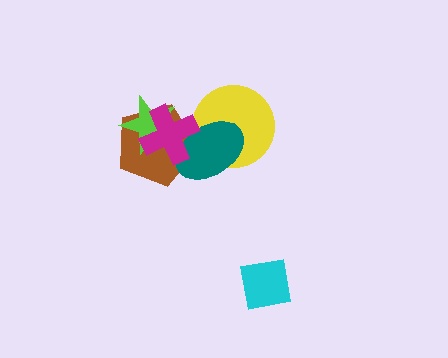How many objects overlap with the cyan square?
0 objects overlap with the cyan square.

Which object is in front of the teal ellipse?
The magenta cross is in front of the teal ellipse.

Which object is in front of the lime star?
The magenta cross is in front of the lime star.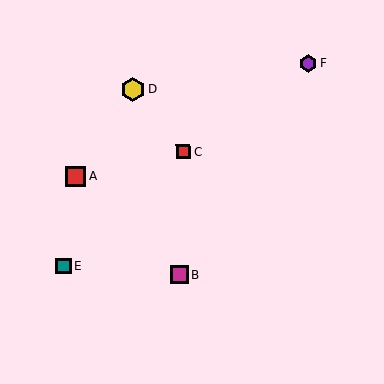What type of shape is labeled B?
Shape B is a magenta square.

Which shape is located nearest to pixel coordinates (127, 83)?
The yellow hexagon (labeled D) at (133, 89) is nearest to that location.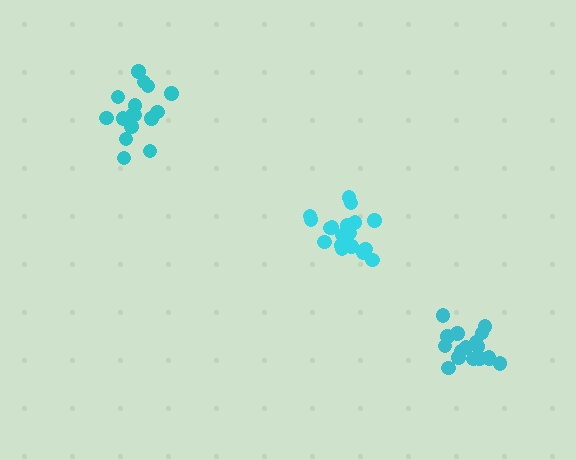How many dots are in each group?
Group 1: 19 dots, Group 2: 17 dots, Group 3: 17 dots (53 total).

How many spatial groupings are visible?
There are 3 spatial groupings.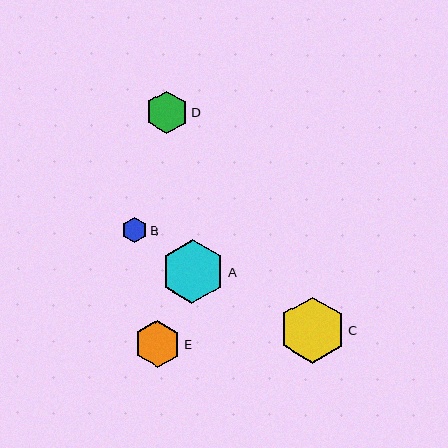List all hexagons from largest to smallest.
From largest to smallest: C, A, E, D, B.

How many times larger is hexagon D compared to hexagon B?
Hexagon D is approximately 1.7 times the size of hexagon B.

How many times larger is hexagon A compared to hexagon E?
Hexagon A is approximately 1.4 times the size of hexagon E.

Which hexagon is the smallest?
Hexagon B is the smallest with a size of approximately 25 pixels.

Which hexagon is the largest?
Hexagon C is the largest with a size of approximately 66 pixels.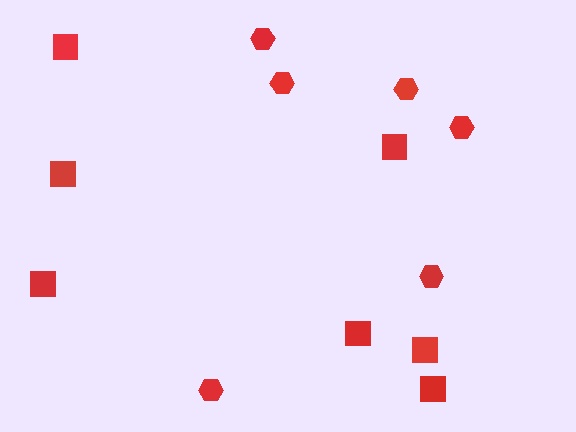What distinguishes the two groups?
There are 2 groups: one group of squares (7) and one group of hexagons (6).